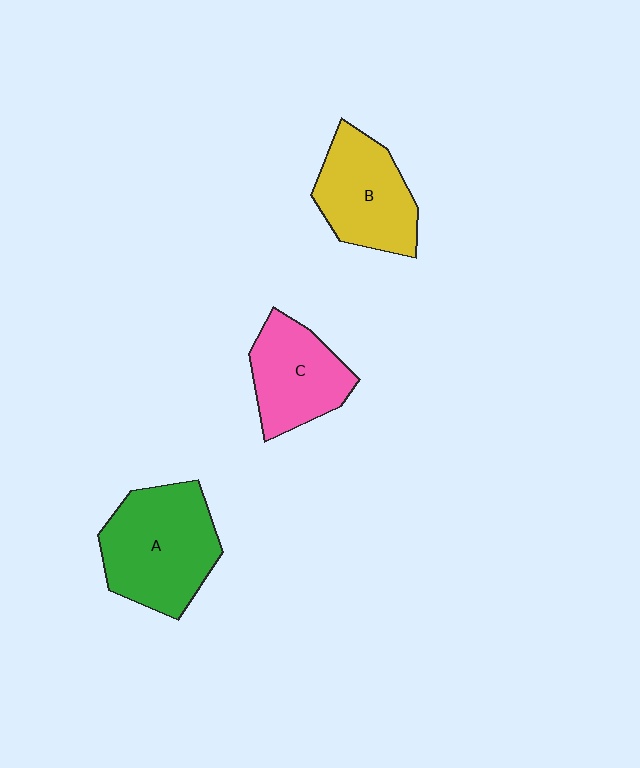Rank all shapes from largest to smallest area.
From largest to smallest: A (green), B (yellow), C (pink).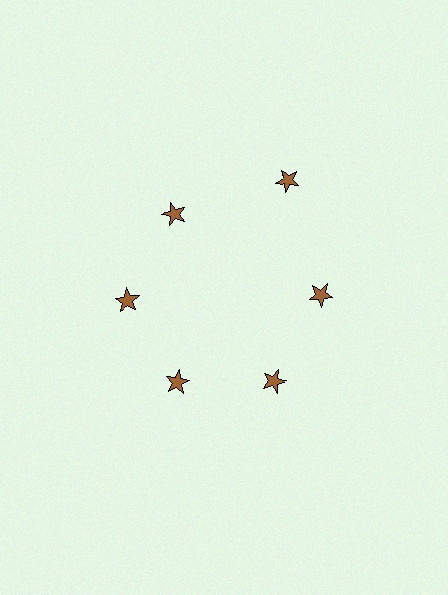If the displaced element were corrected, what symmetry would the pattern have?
It would have 6-fold rotational symmetry — the pattern would map onto itself every 60 degrees.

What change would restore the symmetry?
The symmetry would be restored by moving it inward, back onto the ring so that all 6 stars sit at equal angles and equal distance from the center.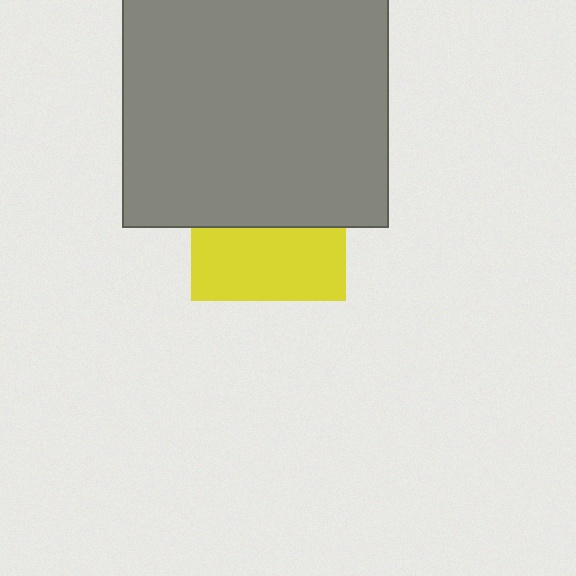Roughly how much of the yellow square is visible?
About half of it is visible (roughly 48%).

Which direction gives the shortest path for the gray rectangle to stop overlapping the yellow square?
Moving up gives the shortest separation.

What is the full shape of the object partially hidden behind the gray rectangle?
The partially hidden object is a yellow square.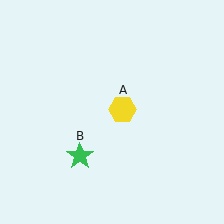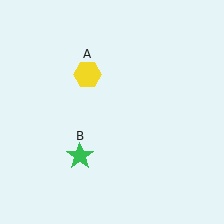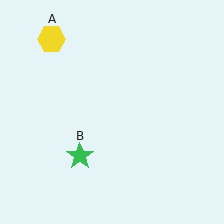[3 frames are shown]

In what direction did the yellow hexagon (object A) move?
The yellow hexagon (object A) moved up and to the left.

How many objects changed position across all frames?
1 object changed position: yellow hexagon (object A).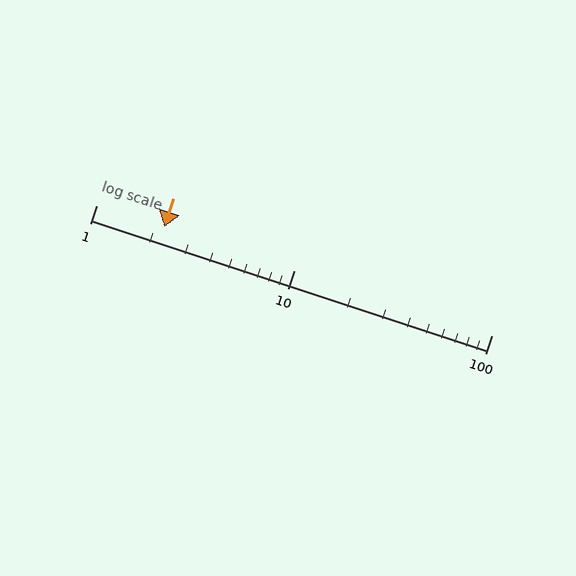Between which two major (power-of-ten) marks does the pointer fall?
The pointer is between 1 and 10.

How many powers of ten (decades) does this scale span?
The scale spans 2 decades, from 1 to 100.